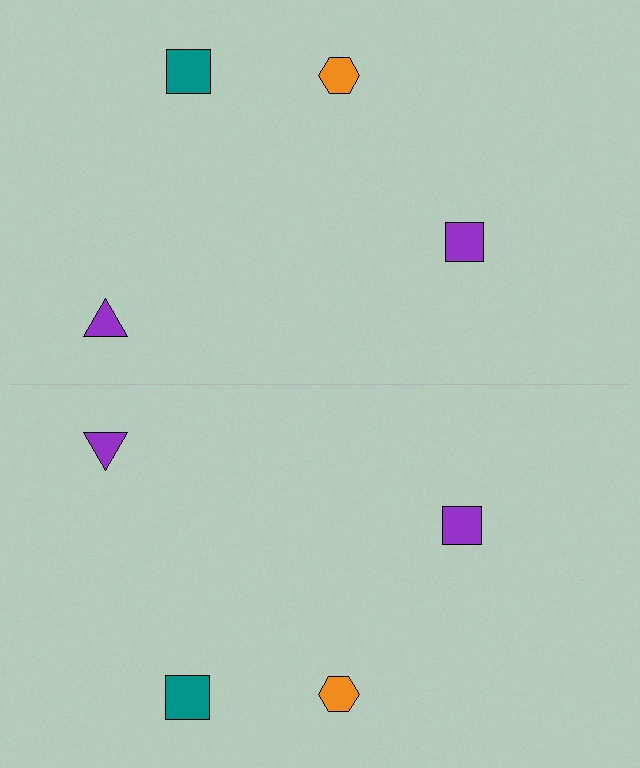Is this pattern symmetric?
Yes, this pattern has bilateral (reflection) symmetry.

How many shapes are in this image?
There are 8 shapes in this image.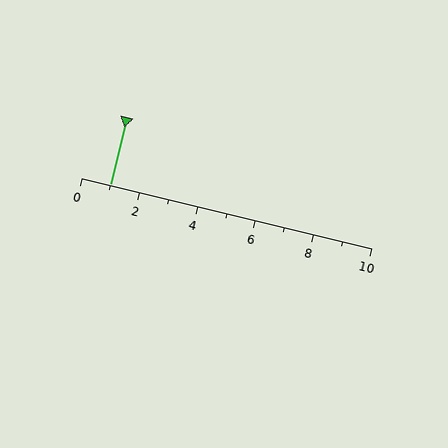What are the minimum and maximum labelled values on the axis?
The axis runs from 0 to 10.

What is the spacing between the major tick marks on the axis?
The major ticks are spaced 2 apart.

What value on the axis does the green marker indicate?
The marker indicates approximately 1.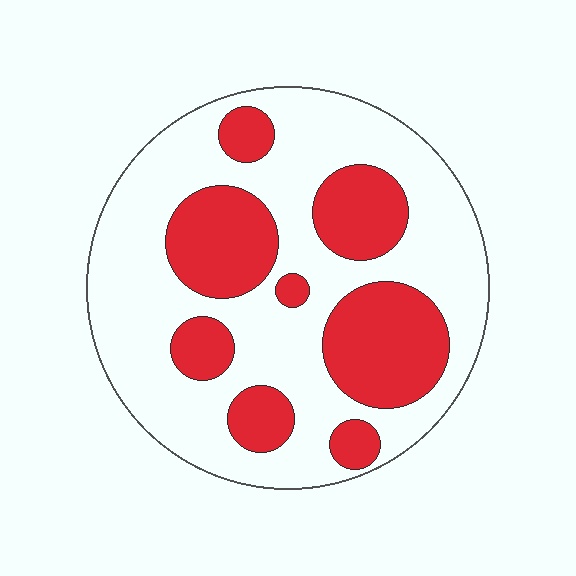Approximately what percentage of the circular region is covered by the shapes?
Approximately 35%.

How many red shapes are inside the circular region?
8.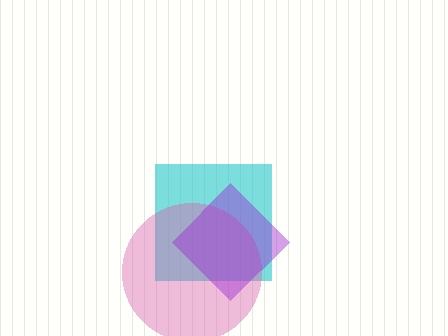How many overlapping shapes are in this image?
There are 3 overlapping shapes in the image.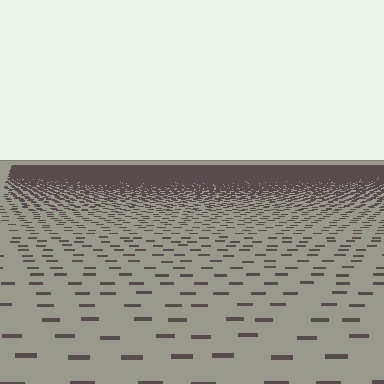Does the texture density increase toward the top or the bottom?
Density increases toward the top.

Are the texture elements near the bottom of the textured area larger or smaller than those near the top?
Larger. Near the bottom, elements are closer to the viewer and appear at a bigger on-screen size.